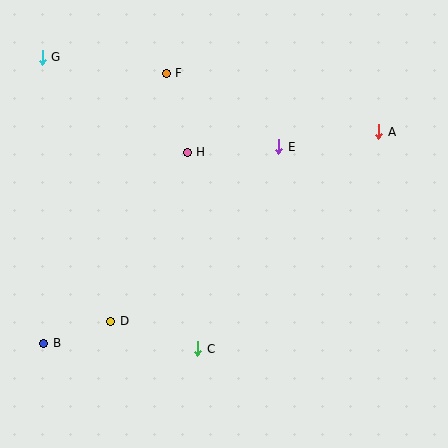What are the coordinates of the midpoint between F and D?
The midpoint between F and D is at (139, 197).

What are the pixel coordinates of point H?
Point H is at (187, 152).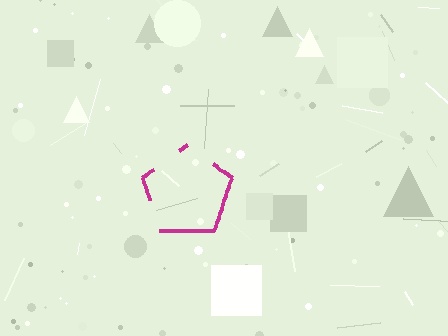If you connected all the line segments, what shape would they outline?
They would outline a pentagon.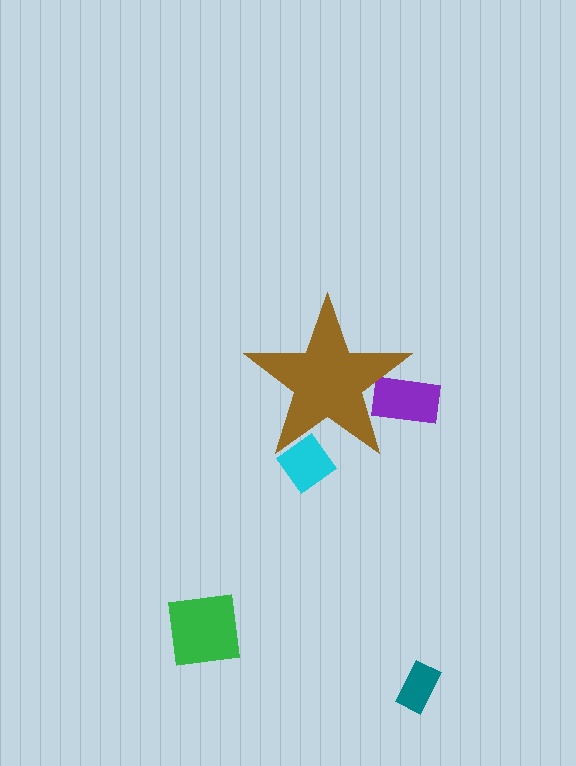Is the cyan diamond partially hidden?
Yes, the cyan diamond is partially hidden behind the brown star.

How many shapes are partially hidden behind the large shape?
2 shapes are partially hidden.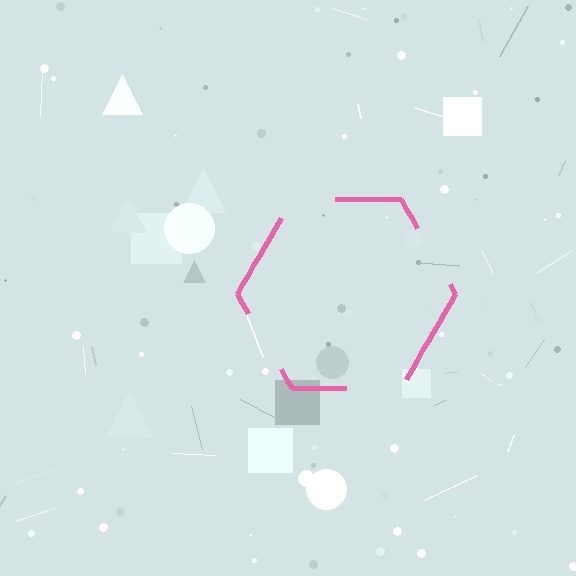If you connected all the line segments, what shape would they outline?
They would outline a hexagon.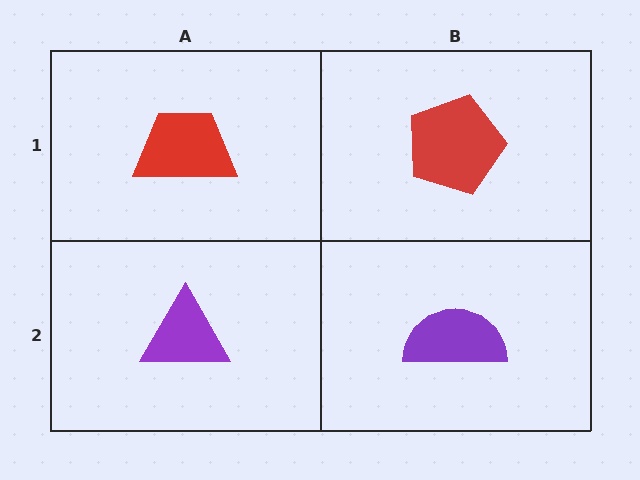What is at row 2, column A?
A purple triangle.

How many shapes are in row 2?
2 shapes.